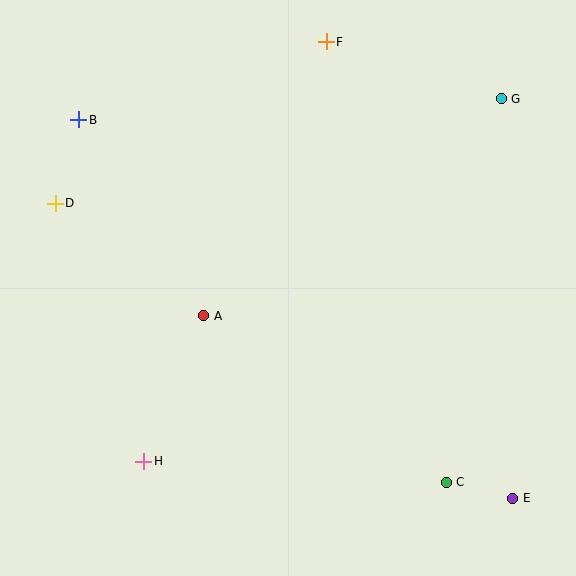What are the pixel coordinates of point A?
Point A is at (204, 316).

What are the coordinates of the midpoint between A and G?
The midpoint between A and G is at (353, 207).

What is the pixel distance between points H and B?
The distance between H and B is 348 pixels.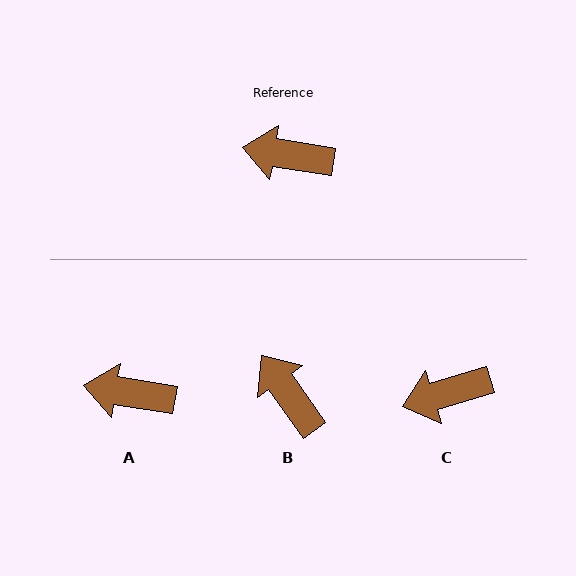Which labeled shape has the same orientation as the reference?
A.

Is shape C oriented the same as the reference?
No, it is off by about 26 degrees.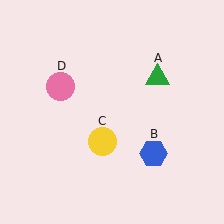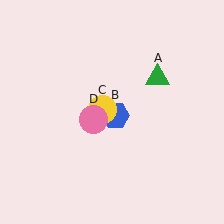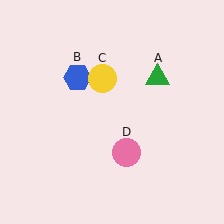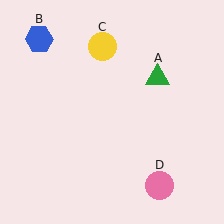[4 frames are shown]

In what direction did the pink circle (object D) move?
The pink circle (object D) moved down and to the right.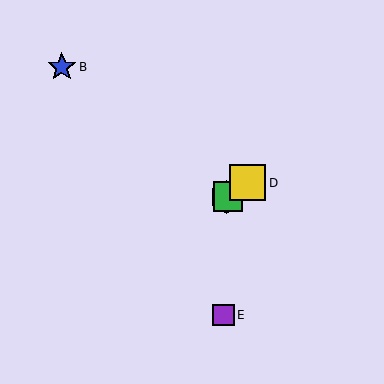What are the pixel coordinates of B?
Object B is at (62, 67).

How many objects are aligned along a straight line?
3 objects (A, C, D) are aligned along a straight line.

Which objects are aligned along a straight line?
Objects A, C, D are aligned along a straight line.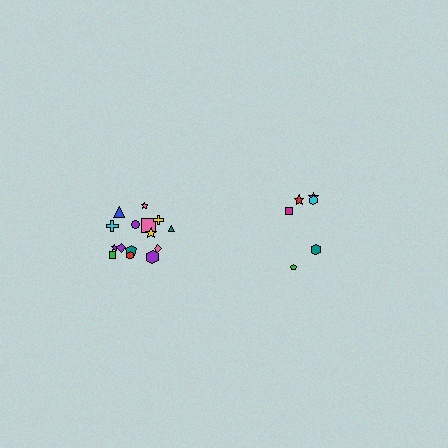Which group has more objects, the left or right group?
The left group.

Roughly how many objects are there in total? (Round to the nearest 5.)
Roughly 20 objects in total.